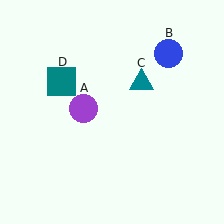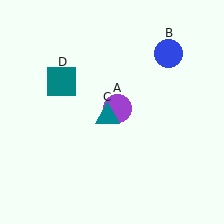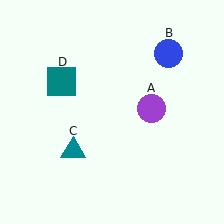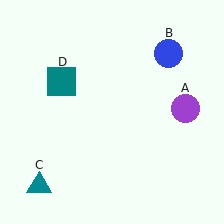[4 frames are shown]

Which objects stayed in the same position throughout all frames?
Blue circle (object B) and teal square (object D) remained stationary.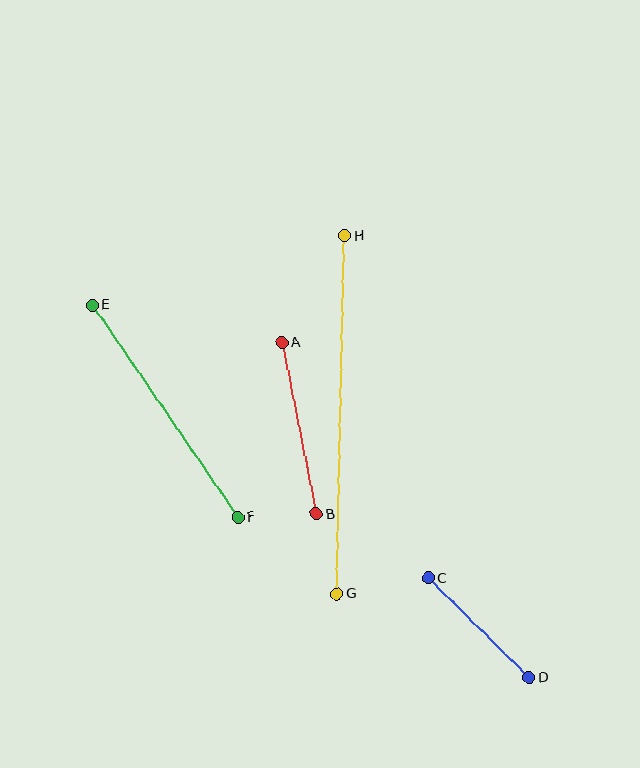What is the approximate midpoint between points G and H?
The midpoint is at approximately (341, 415) pixels.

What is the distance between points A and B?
The distance is approximately 175 pixels.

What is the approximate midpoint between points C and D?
The midpoint is at approximately (479, 628) pixels.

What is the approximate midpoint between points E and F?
The midpoint is at approximately (165, 411) pixels.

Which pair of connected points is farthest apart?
Points G and H are farthest apart.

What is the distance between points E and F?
The distance is approximately 257 pixels.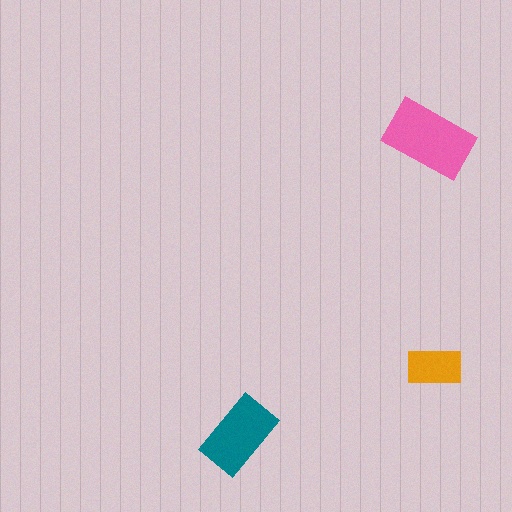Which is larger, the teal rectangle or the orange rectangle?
The teal one.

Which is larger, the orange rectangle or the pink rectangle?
The pink one.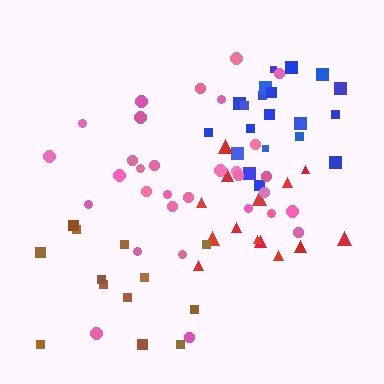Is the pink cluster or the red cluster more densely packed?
Red.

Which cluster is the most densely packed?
Blue.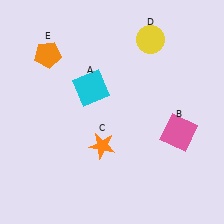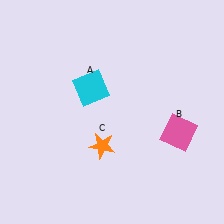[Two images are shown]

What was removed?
The orange pentagon (E), the yellow circle (D) were removed in Image 2.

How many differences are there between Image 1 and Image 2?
There are 2 differences between the two images.